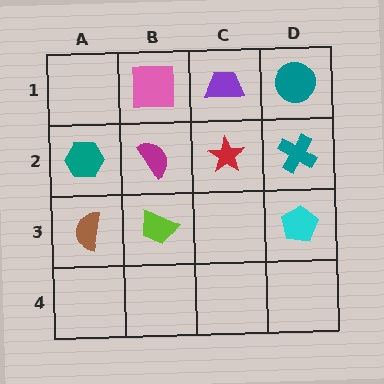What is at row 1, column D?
A teal circle.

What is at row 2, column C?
A red star.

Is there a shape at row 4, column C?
No, that cell is empty.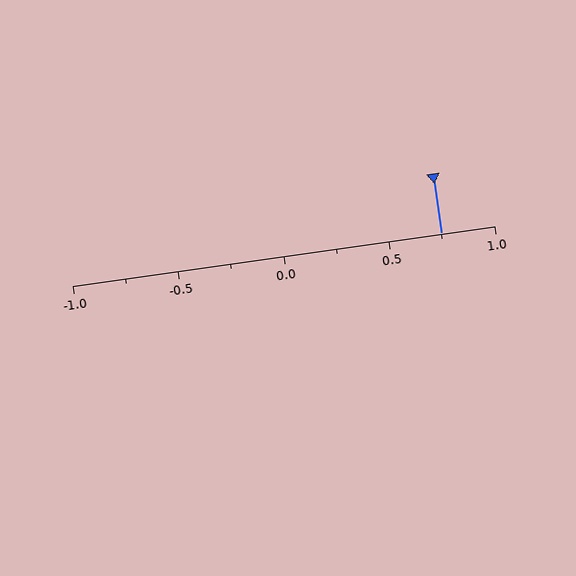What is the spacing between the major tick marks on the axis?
The major ticks are spaced 0.5 apart.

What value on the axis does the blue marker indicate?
The marker indicates approximately 0.75.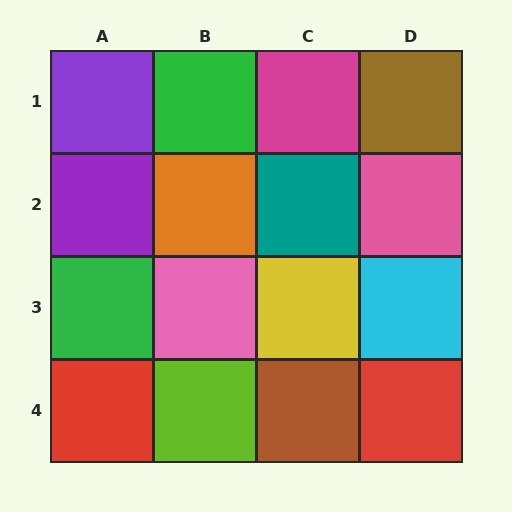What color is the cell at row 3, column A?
Green.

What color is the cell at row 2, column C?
Teal.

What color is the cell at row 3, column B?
Pink.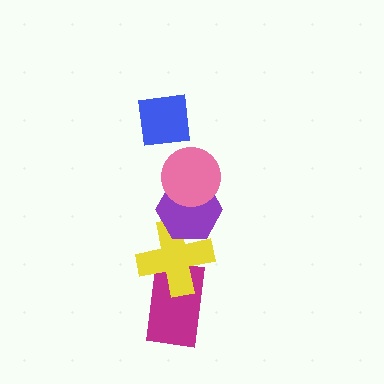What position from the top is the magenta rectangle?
The magenta rectangle is 5th from the top.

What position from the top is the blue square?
The blue square is 1st from the top.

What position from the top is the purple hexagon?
The purple hexagon is 3rd from the top.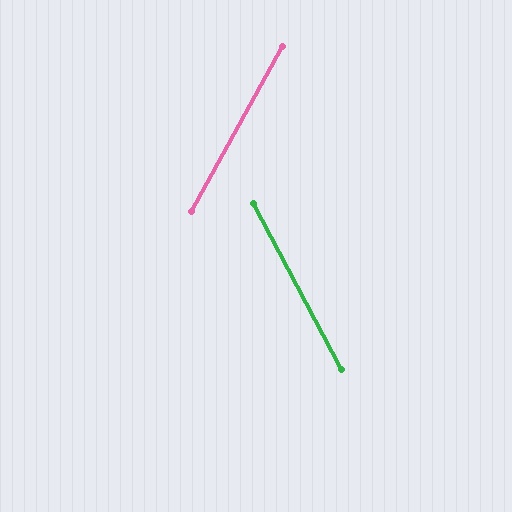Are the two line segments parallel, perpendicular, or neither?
Neither parallel nor perpendicular — they differ by about 57°.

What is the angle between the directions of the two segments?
Approximately 57 degrees.